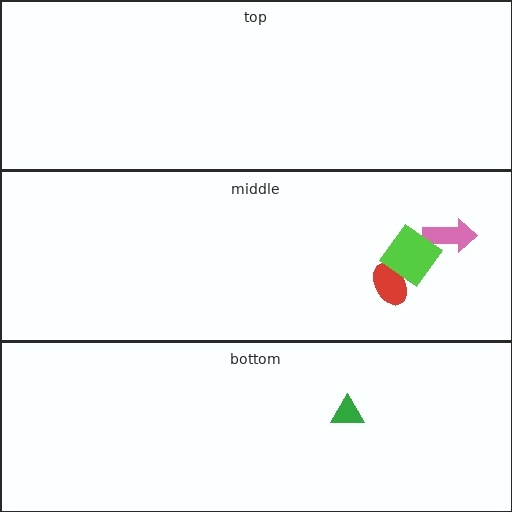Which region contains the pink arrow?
The middle region.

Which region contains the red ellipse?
The middle region.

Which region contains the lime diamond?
The middle region.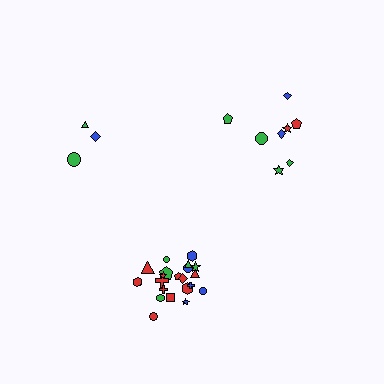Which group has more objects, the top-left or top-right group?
The top-right group.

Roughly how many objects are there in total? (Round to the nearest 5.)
Roughly 35 objects in total.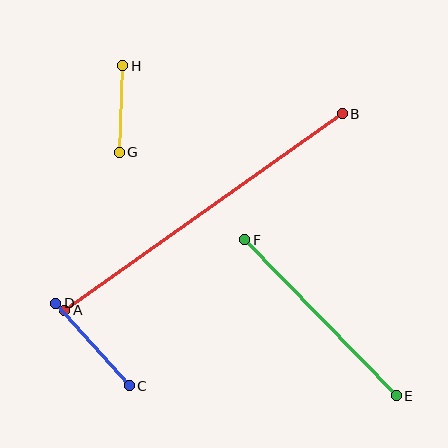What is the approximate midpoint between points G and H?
The midpoint is at approximately (121, 109) pixels.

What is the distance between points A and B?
The distance is approximately 340 pixels.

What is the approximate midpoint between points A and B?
The midpoint is at approximately (204, 212) pixels.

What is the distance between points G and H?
The distance is approximately 87 pixels.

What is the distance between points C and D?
The distance is approximately 110 pixels.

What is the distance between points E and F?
The distance is approximately 218 pixels.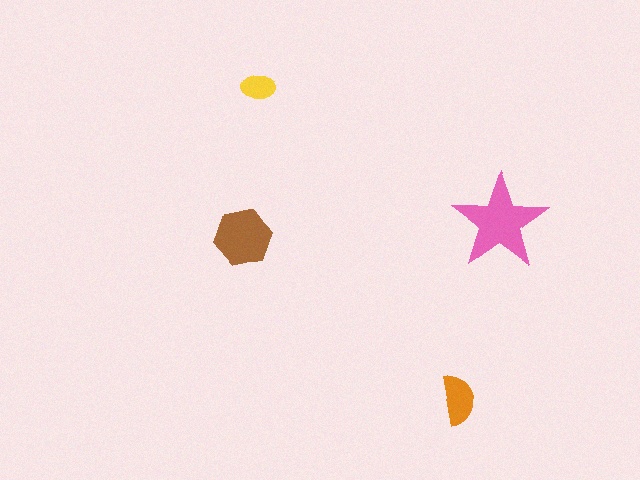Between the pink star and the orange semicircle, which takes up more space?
The pink star.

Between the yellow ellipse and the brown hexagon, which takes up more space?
The brown hexagon.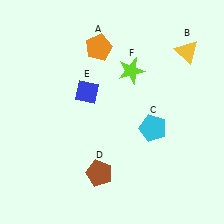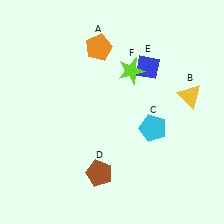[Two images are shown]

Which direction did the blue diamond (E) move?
The blue diamond (E) moved right.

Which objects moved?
The objects that moved are: the yellow triangle (B), the blue diamond (E).